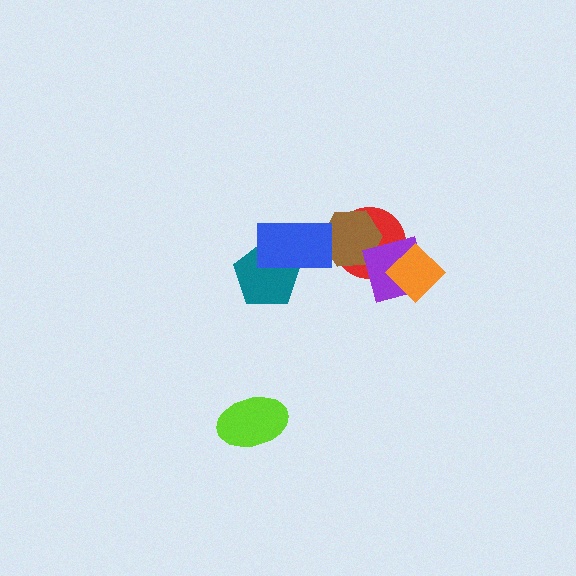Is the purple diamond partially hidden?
Yes, it is partially covered by another shape.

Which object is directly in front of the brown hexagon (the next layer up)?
The purple diamond is directly in front of the brown hexagon.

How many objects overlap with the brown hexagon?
3 objects overlap with the brown hexagon.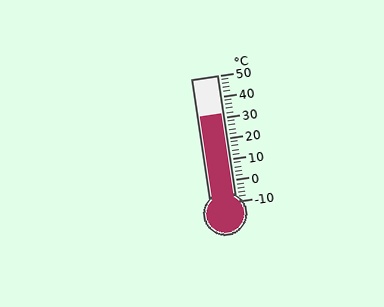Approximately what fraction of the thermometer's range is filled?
The thermometer is filled to approximately 70% of its range.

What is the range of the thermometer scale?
The thermometer scale ranges from -10°C to 50°C.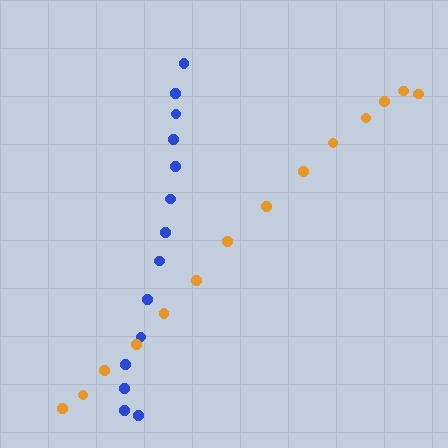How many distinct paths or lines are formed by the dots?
There are 2 distinct paths.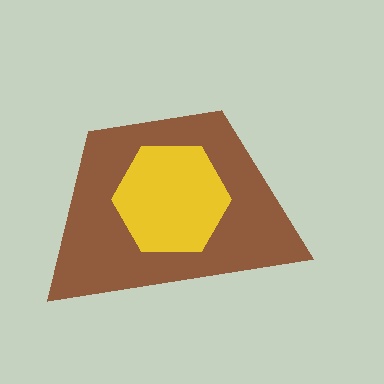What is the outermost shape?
The brown trapezoid.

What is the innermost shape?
The yellow hexagon.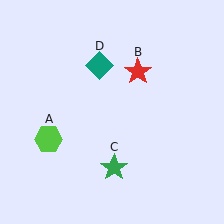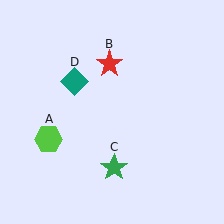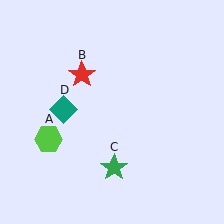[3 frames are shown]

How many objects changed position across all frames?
2 objects changed position: red star (object B), teal diamond (object D).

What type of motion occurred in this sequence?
The red star (object B), teal diamond (object D) rotated counterclockwise around the center of the scene.